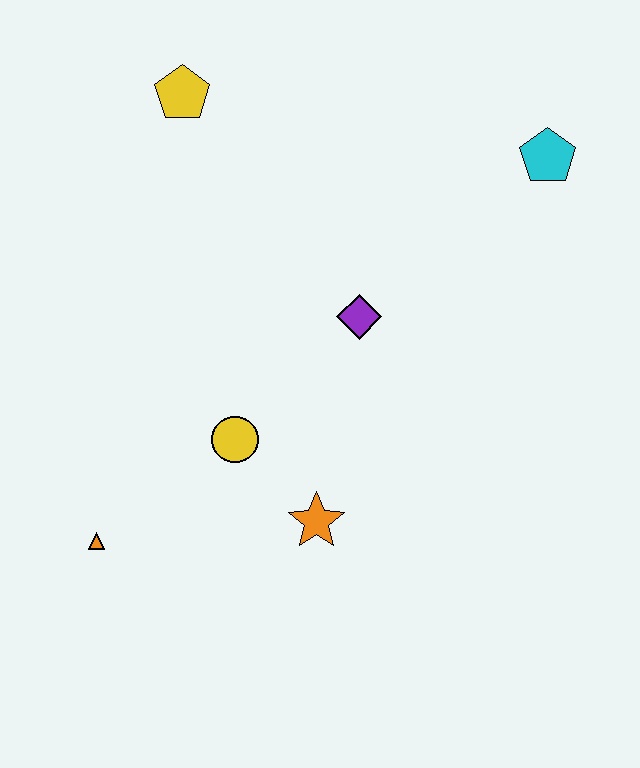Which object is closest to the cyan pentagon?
The purple diamond is closest to the cyan pentagon.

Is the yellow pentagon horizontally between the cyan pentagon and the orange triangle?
Yes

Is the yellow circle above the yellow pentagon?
No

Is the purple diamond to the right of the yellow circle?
Yes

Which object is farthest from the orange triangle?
The cyan pentagon is farthest from the orange triangle.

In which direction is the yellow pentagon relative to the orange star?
The yellow pentagon is above the orange star.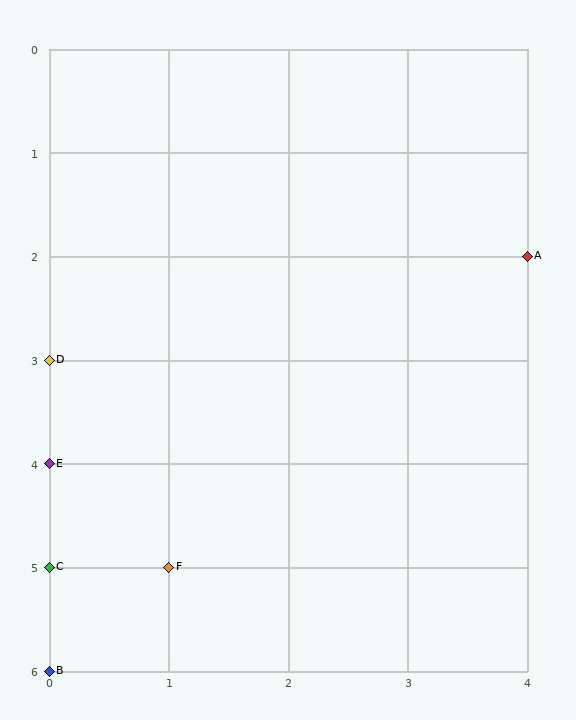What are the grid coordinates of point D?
Point D is at grid coordinates (0, 3).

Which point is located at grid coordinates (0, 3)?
Point D is at (0, 3).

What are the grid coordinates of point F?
Point F is at grid coordinates (1, 5).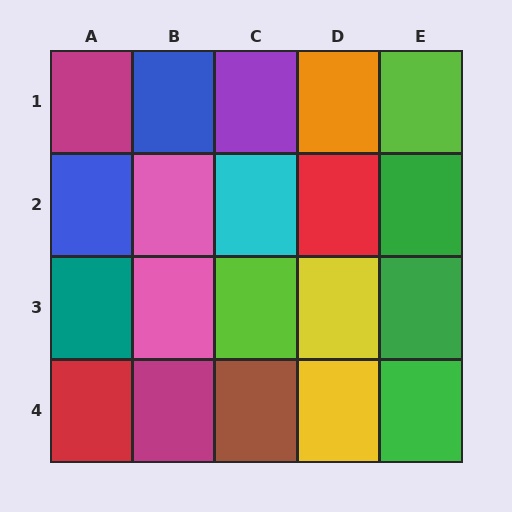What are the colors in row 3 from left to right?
Teal, pink, lime, yellow, green.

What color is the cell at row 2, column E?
Green.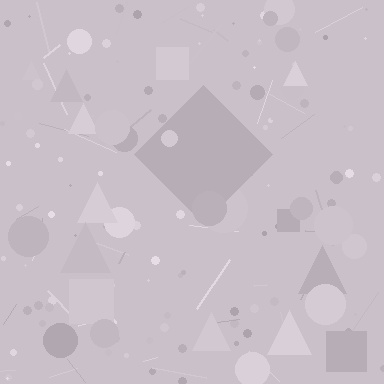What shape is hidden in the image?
A diamond is hidden in the image.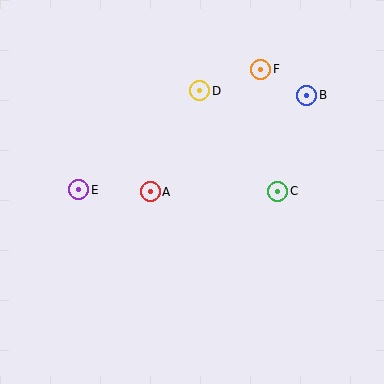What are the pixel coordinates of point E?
Point E is at (79, 190).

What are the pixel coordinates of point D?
Point D is at (200, 91).